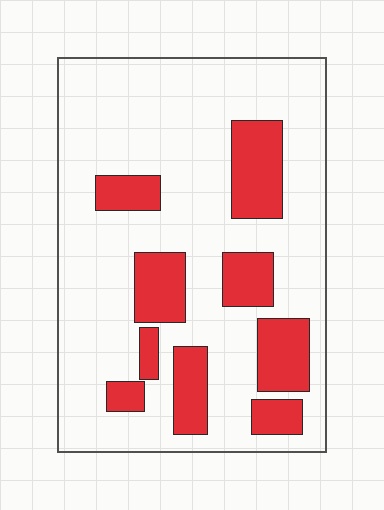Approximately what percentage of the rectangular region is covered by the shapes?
Approximately 25%.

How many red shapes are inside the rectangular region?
9.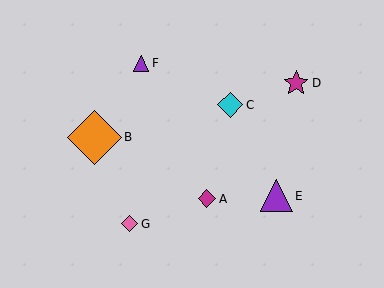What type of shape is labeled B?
Shape B is an orange diamond.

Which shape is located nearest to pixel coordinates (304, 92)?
The magenta star (labeled D) at (296, 83) is nearest to that location.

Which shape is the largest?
The orange diamond (labeled B) is the largest.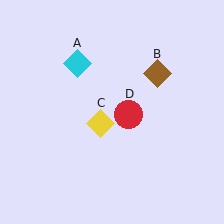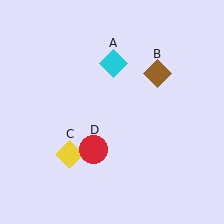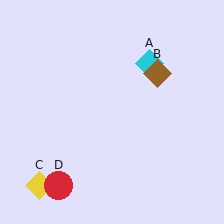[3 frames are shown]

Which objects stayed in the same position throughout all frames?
Brown diamond (object B) remained stationary.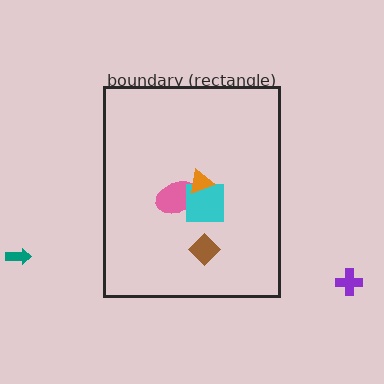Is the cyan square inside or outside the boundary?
Inside.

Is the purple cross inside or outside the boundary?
Outside.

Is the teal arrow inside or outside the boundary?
Outside.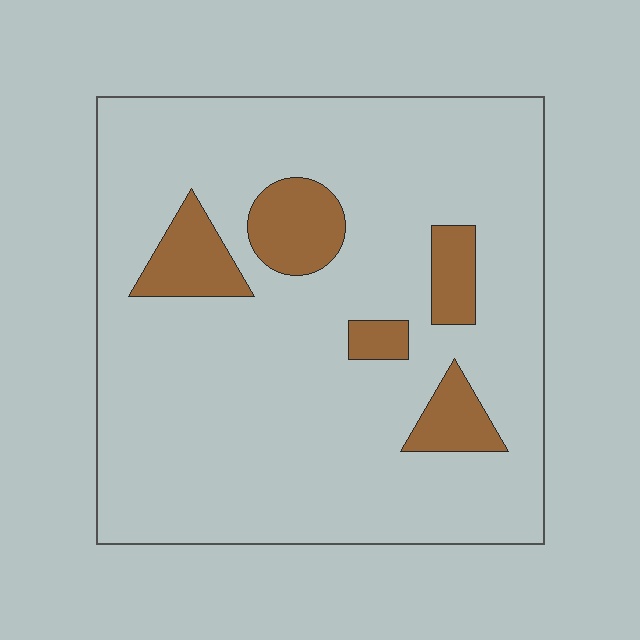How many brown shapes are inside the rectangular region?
5.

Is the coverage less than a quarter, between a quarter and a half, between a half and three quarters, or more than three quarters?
Less than a quarter.